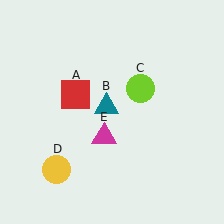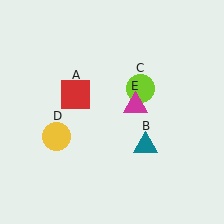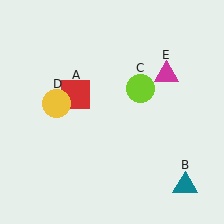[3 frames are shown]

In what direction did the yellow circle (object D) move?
The yellow circle (object D) moved up.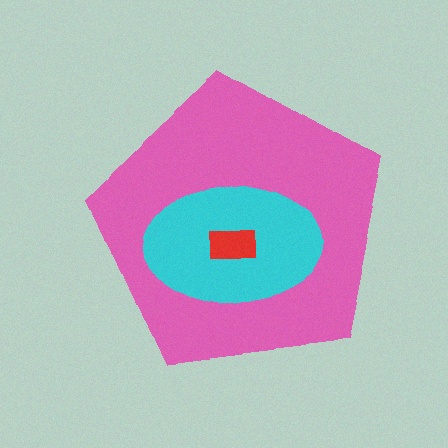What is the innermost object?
The red rectangle.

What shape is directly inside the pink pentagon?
The cyan ellipse.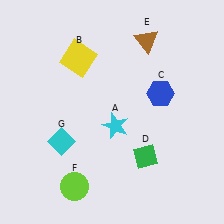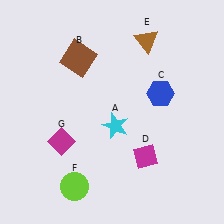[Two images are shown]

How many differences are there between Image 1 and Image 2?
There are 3 differences between the two images.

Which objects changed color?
B changed from yellow to brown. D changed from green to magenta. G changed from cyan to magenta.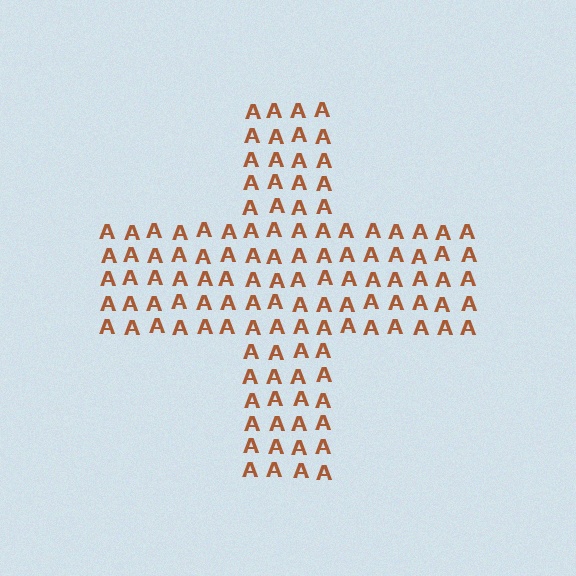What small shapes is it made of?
It is made of small letter A's.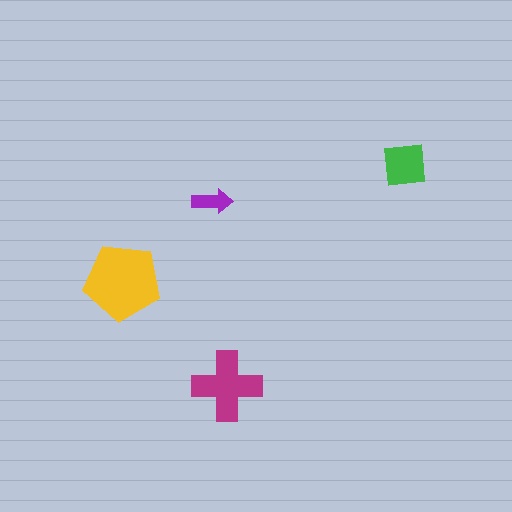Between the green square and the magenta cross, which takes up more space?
The magenta cross.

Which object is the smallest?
The purple arrow.